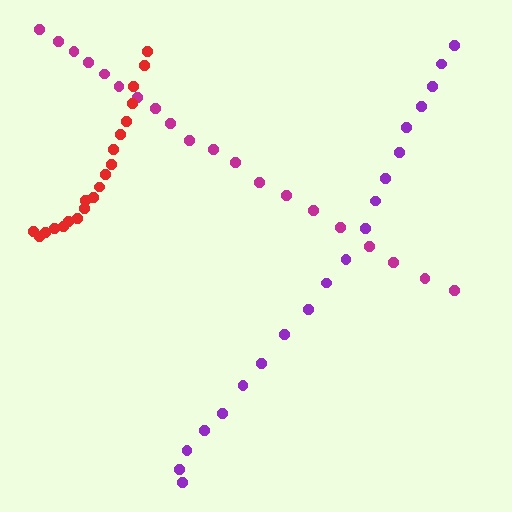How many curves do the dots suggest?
There are 3 distinct paths.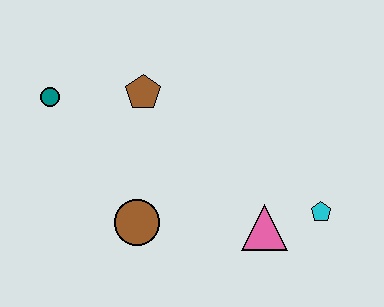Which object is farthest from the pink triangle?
The teal circle is farthest from the pink triangle.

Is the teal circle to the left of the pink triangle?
Yes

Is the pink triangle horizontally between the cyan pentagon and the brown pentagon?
Yes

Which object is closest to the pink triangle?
The cyan pentagon is closest to the pink triangle.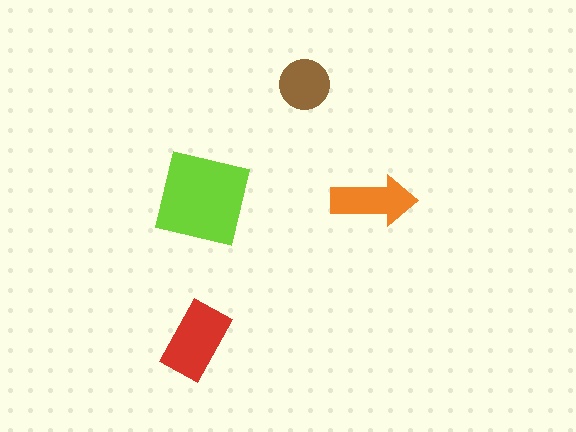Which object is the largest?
The lime square.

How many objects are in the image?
There are 4 objects in the image.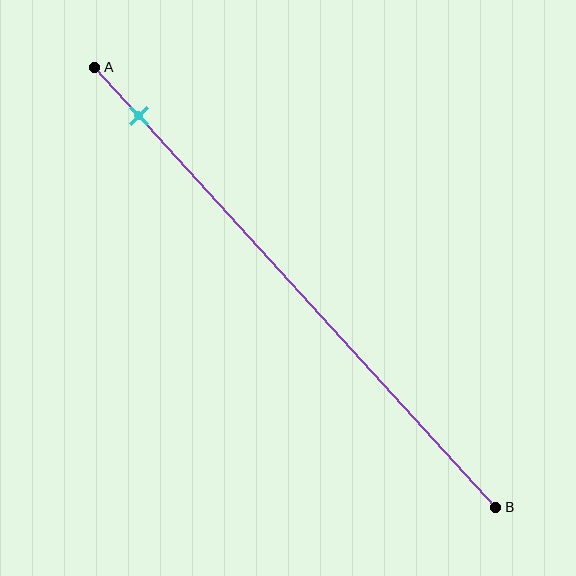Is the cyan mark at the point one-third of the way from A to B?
No, the mark is at about 10% from A, not at the 33% one-third point.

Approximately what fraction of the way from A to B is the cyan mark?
The cyan mark is approximately 10% of the way from A to B.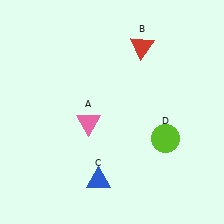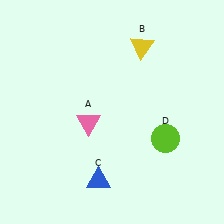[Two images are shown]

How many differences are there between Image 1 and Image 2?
There is 1 difference between the two images.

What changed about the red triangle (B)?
In Image 1, B is red. In Image 2, it changed to yellow.